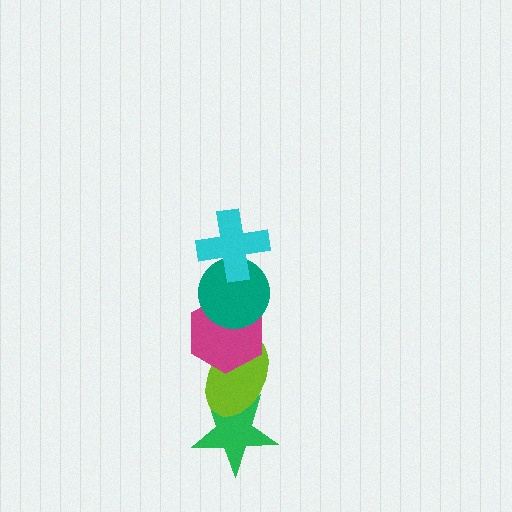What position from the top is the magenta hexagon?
The magenta hexagon is 3rd from the top.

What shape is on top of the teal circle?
The cyan cross is on top of the teal circle.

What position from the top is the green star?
The green star is 5th from the top.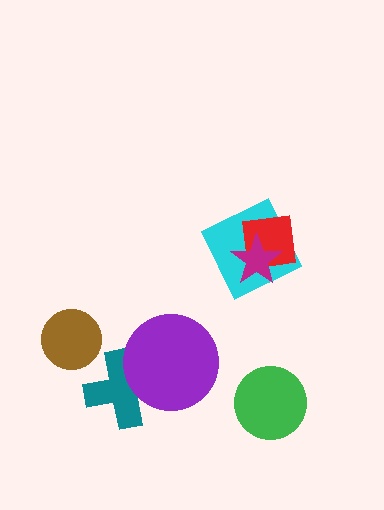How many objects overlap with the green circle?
0 objects overlap with the green circle.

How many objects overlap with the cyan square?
2 objects overlap with the cyan square.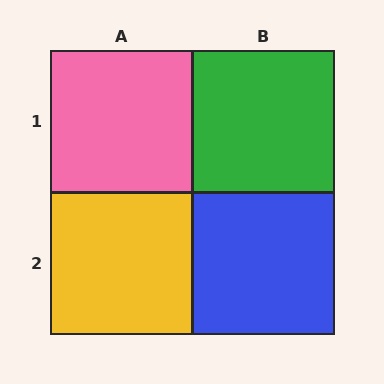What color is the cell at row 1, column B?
Green.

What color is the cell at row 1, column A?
Pink.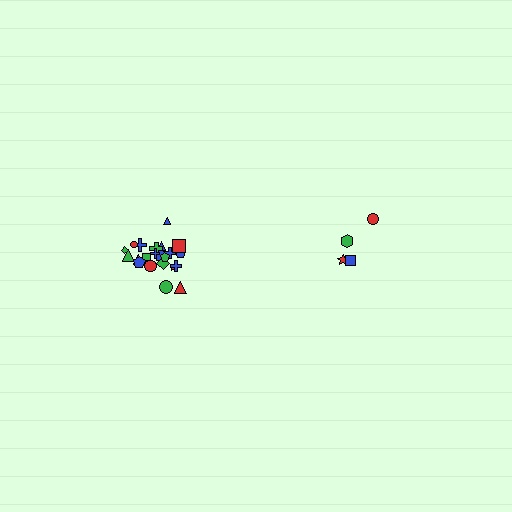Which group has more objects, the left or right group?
The left group.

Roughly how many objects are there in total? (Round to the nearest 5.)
Roughly 25 objects in total.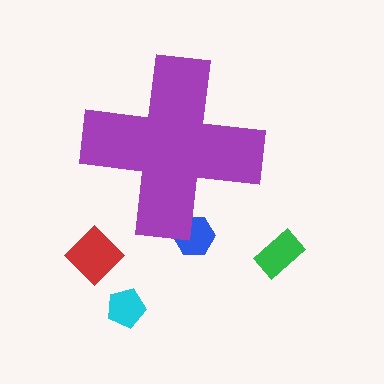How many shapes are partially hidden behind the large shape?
1 shape is partially hidden.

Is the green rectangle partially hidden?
No, the green rectangle is fully visible.